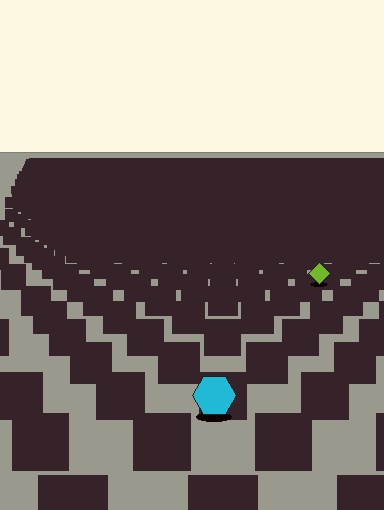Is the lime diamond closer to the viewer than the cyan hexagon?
No. The cyan hexagon is closer — you can tell from the texture gradient: the ground texture is coarser near it.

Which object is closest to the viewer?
The cyan hexagon is closest. The texture marks near it are larger and more spread out.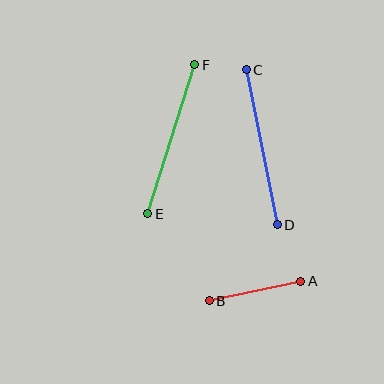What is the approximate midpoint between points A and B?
The midpoint is at approximately (255, 291) pixels.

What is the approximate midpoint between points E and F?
The midpoint is at approximately (171, 139) pixels.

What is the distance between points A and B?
The distance is approximately 93 pixels.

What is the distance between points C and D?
The distance is approximately 158 pixels.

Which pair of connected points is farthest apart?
Points C and D are farthest apart.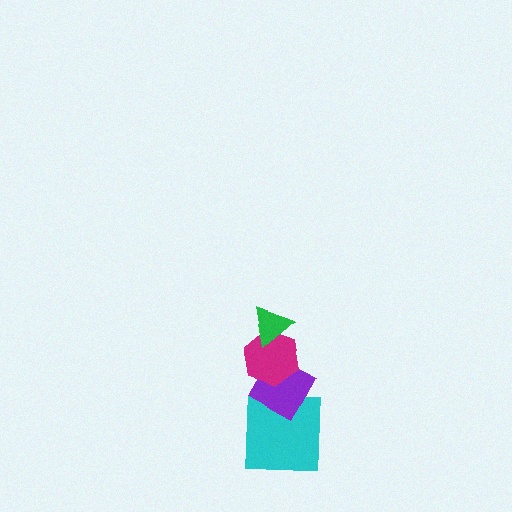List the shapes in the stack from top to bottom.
From top to bottom: the green triangle, the magenta hexagon, the purple diamond, the cyan square.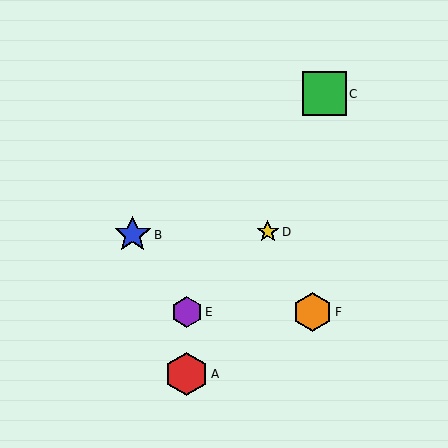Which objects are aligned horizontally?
Objects E, F are aligned horizontally.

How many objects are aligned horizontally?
2 objects (E, F) are aligned horizontally.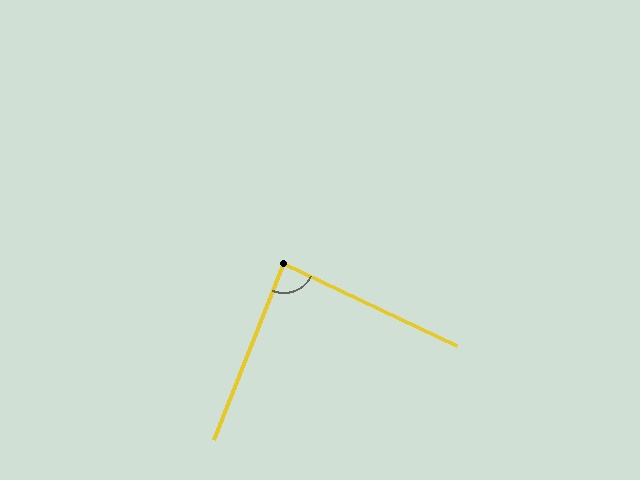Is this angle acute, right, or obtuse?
It is approximately a right angle.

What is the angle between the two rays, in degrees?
Approximately 86 degrees.